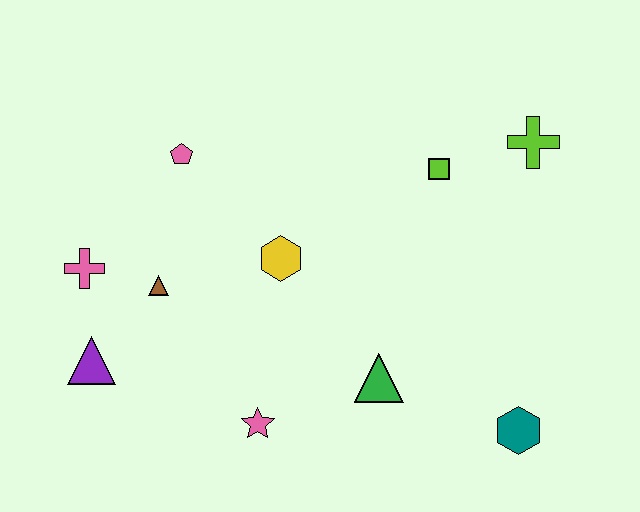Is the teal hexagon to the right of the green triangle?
Yes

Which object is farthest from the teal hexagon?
The pink cross is farthest from the teal hexagon.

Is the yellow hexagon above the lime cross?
No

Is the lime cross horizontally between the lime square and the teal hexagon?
No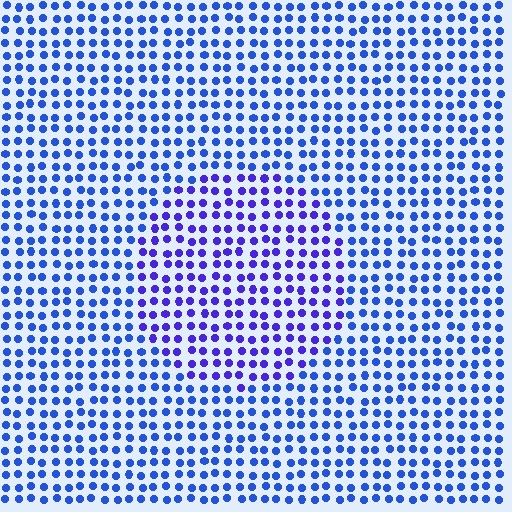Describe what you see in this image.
The image is filled with small blue elements in a uniform arrangement. A circle-shaped region is visible where the elements are tinted to a slightly different hue, forming a subtle color boundary.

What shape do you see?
I see a circle.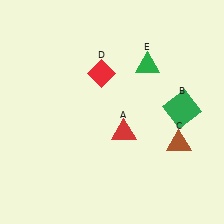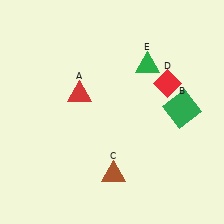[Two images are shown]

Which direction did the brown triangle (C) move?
The brown triangle (C) moved left.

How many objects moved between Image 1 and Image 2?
3 objects moved between the two images.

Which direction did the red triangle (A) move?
The red triangle (A) moved left.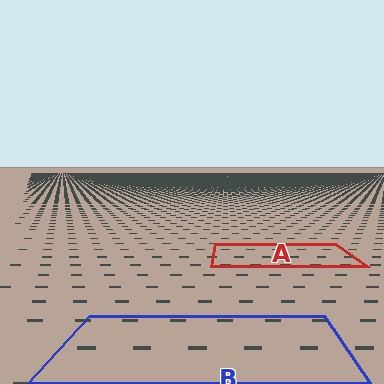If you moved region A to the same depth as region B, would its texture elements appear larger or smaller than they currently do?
They would appear larger. At a closer depth, the same texture elements are projected at a bigger on-screen size.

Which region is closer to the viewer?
Region B is closer. The texture elements there are larger and more spread out.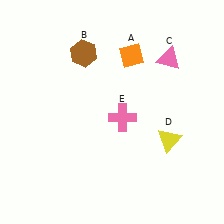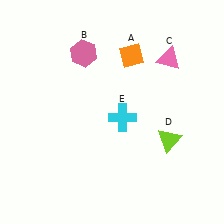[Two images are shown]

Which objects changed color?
B changed from brown to pink. D changed from yellow to lime. E changed from pink to cyan.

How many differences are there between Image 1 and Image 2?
There are 3 differences between the two images.